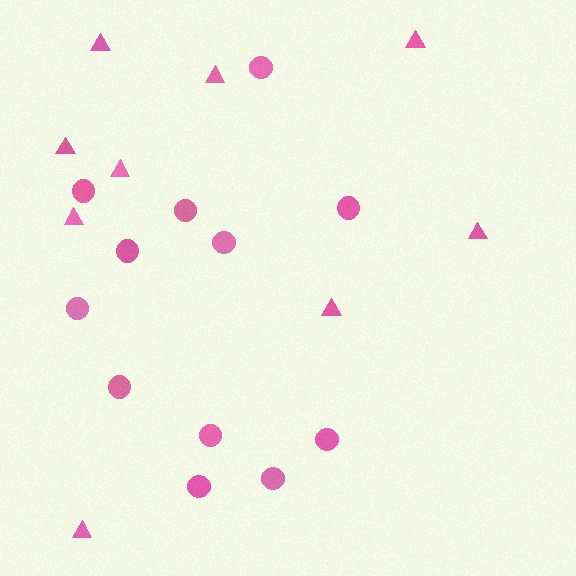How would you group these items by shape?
There are 2 groups: one group of triangles (9) and one group of circles (12).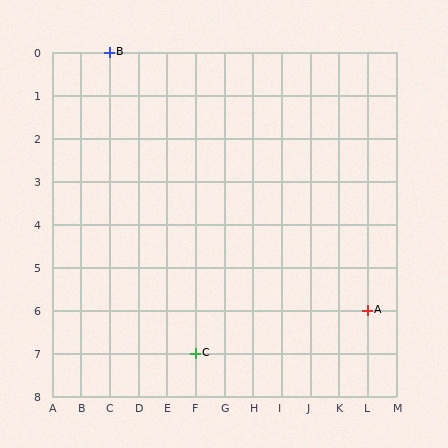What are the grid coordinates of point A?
Point A is at grid coordinates (L, 6).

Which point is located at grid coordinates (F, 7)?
Point C is at (F, 7).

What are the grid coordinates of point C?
Point C is at grid coordinates (F, 7).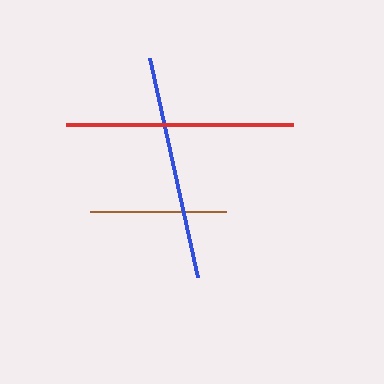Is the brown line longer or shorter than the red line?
The red line is longer than the brown line.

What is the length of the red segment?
The red segment is approximately 227 pixels long.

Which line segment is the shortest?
The brown line is the shortest at approximately 136 pixels.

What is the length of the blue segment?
The blue segment is approximately 225 pixels long.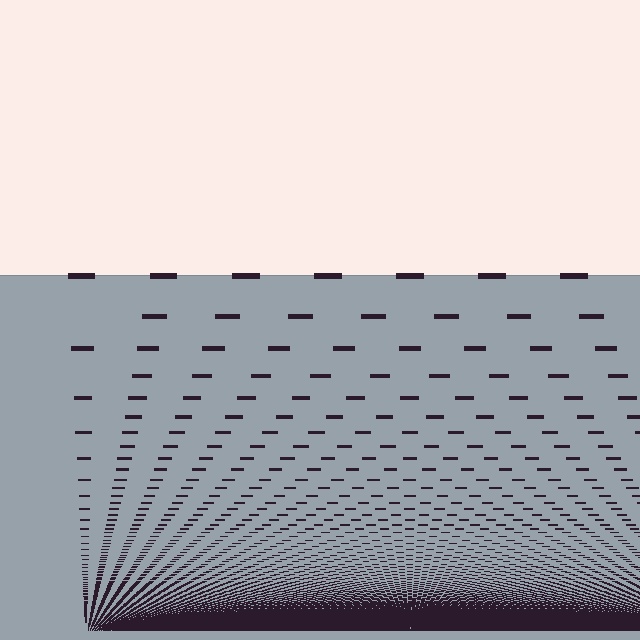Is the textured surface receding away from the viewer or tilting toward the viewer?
The surface appears to tilt toward the viewer. Texture elements get larger and sparser toward the top.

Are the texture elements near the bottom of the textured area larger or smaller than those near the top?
Smaller. The gradient is inverted — elements near the bottom are smaller and denser.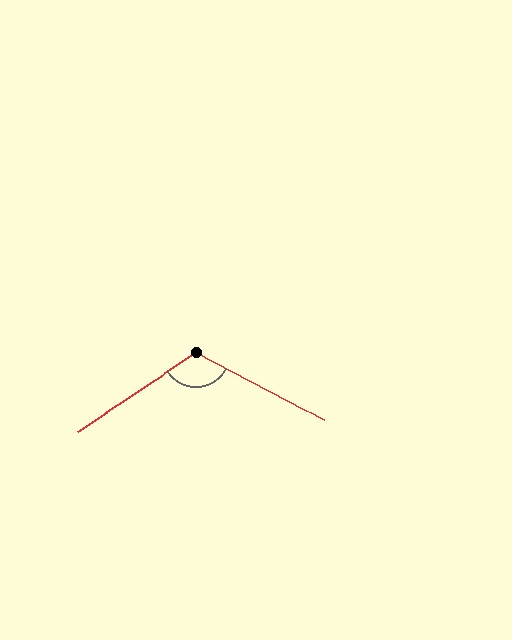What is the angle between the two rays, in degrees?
Approximately 119 degrees.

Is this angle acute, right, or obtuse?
It is obtuse.